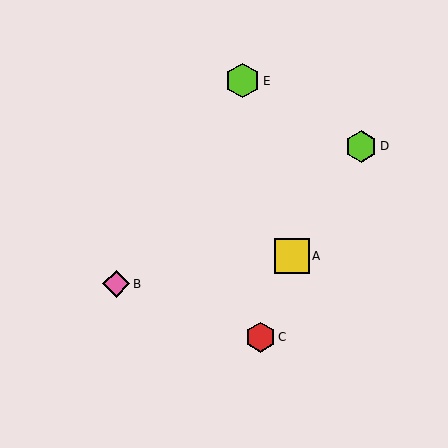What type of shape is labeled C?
Shape C is a red hexagon.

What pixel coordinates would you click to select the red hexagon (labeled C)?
Click at (261, 337) to select the red hexagon C.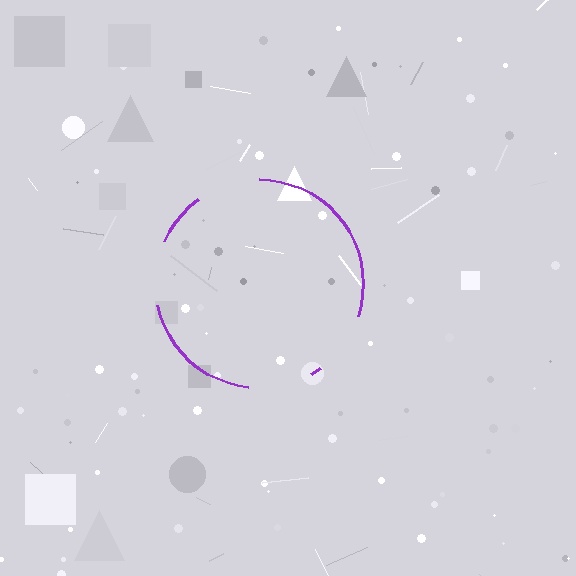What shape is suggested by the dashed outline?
The dashed outline suggests a circle.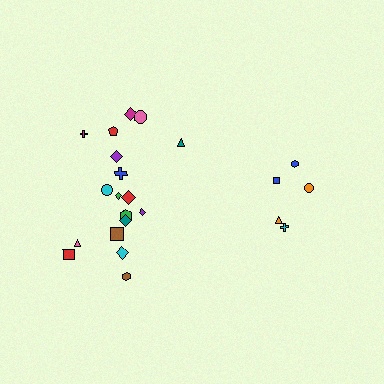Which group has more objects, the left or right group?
The left group.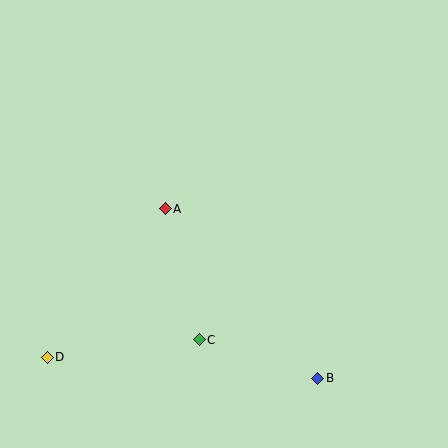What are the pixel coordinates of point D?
Point D is at (47, 357).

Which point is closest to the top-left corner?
Point A is closest to the top-left corner.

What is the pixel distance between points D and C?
The distance between D and C is 153 pixels.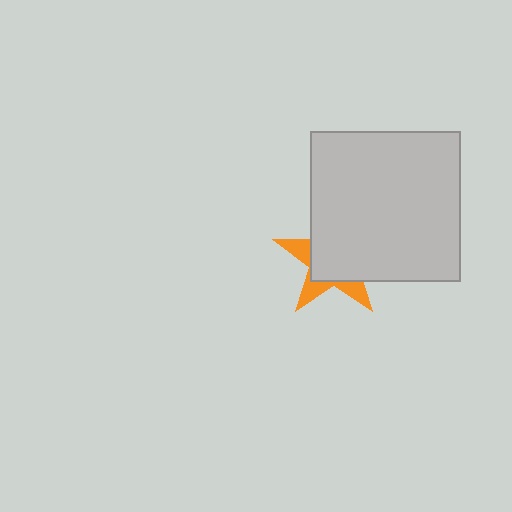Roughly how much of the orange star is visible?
A small part of it is visible (roughly 33%).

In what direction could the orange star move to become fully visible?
The orange star could move toward the lower-left. That would shift it out from behind the light gray square entirely.